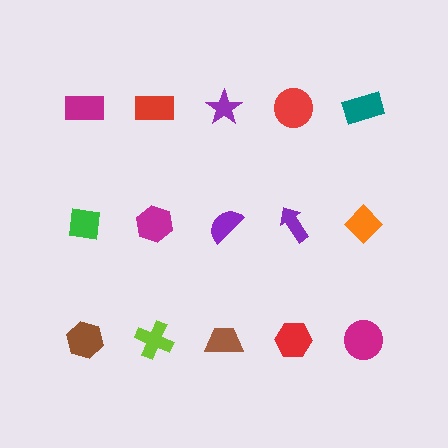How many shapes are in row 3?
5 shapes.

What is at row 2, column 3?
A purple semicircle.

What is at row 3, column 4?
A red hexagon.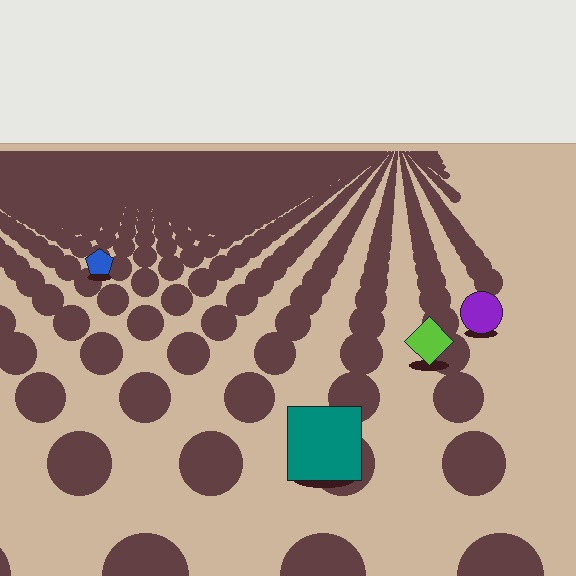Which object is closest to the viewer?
The teal square is closest. The texture marks near it are larger and more spread out.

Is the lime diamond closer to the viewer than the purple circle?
Yes. The lime diamond is closer — you can tell from the texture gradient: the ground texture is coarser near it.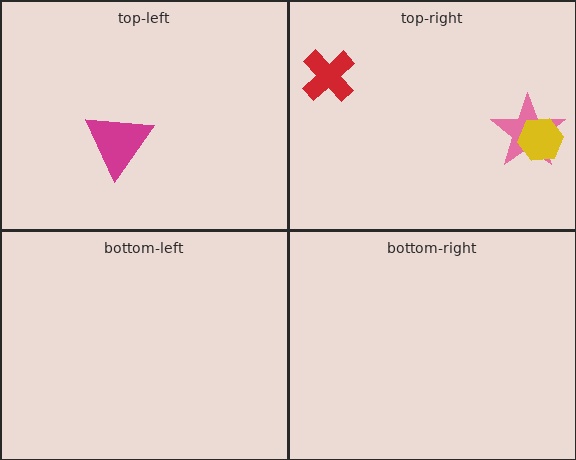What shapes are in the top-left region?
The magenta triangle.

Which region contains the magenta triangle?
The top-left region.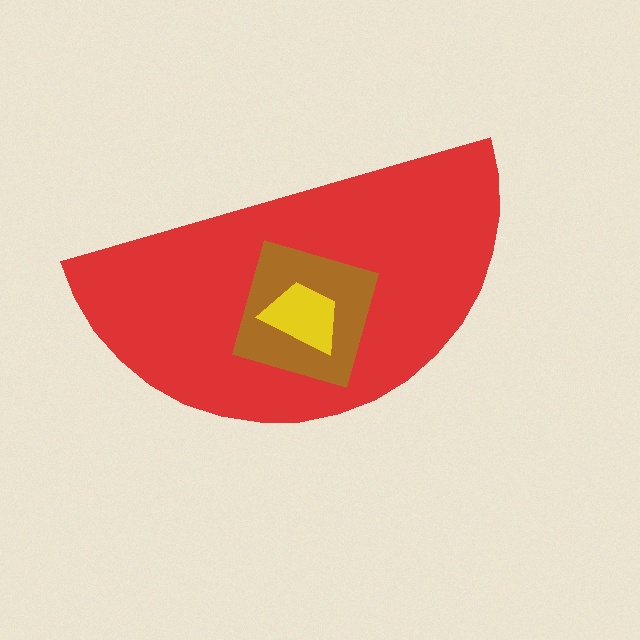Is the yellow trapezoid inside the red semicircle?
Yes.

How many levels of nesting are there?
3.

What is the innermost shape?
The yellow trapezoid.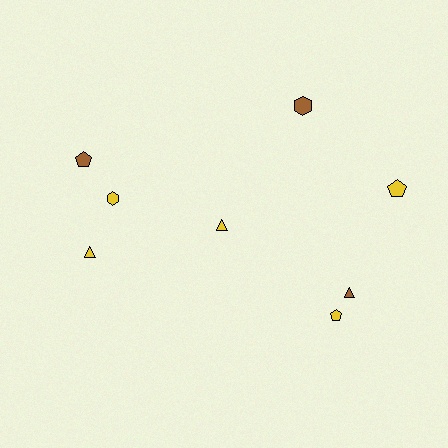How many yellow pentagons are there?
There are 2 yellow pentagons.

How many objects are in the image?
There are 8 objects.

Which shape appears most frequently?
Pentagon, with 3 objects.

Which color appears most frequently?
Yellow, with 5 objects.